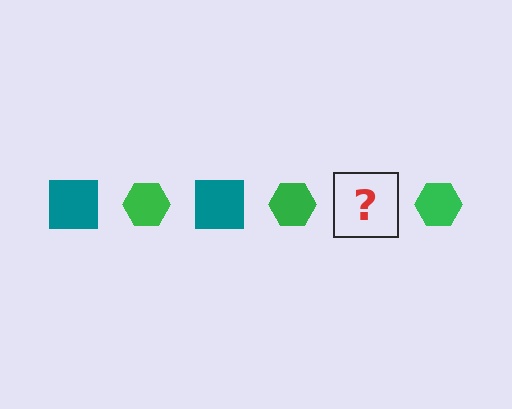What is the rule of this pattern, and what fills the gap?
The rule is that the pattern alternates between teal square and green hexagon. The gap should be filled with a teal square.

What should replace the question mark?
The question mark should be replaced with a teal square.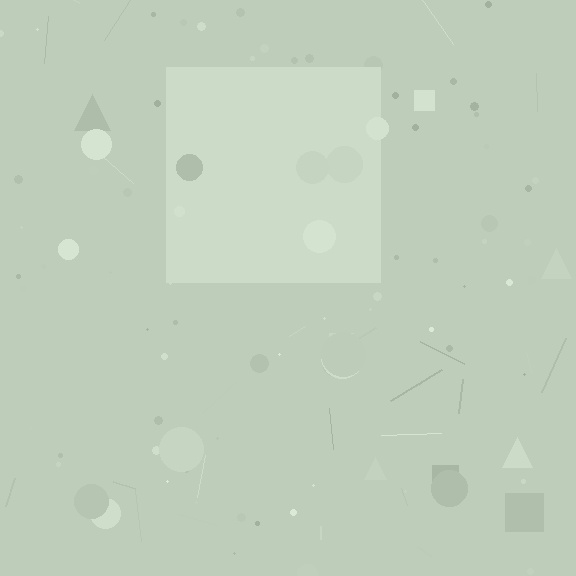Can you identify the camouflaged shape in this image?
The camouflaged shape is a square.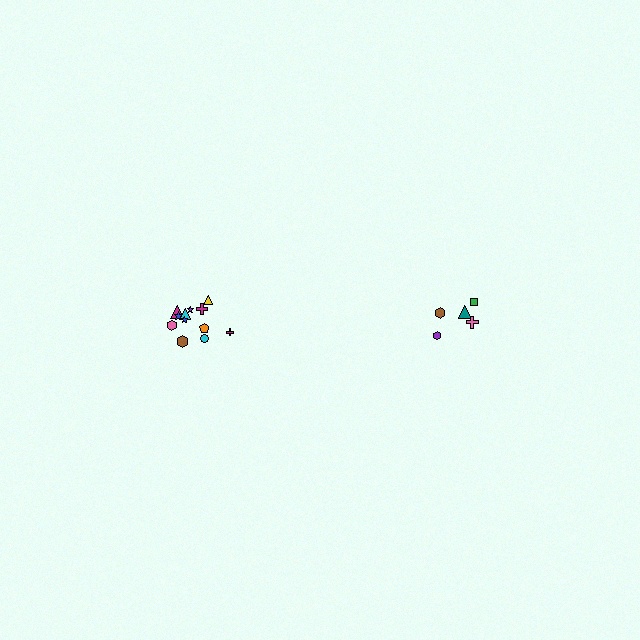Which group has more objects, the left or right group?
The left group.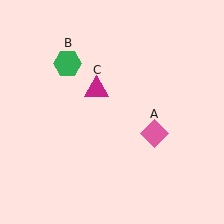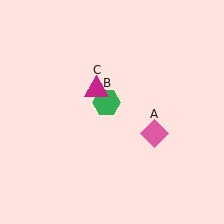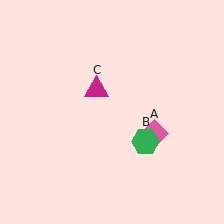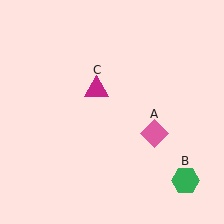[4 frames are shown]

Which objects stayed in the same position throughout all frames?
Pink diamond (object A) and magenta triangle (object C) remained stationary.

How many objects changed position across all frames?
1 object changed position: green hexagon (object B).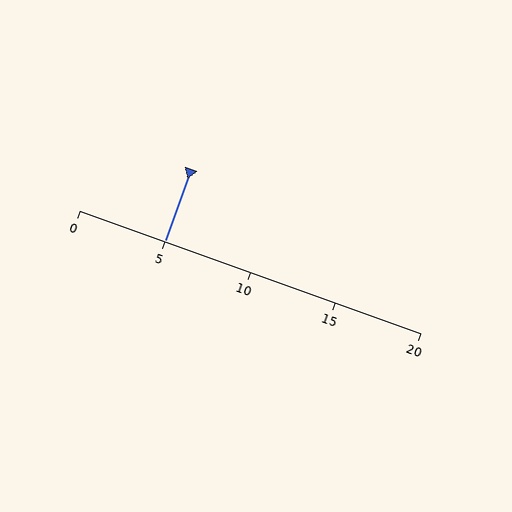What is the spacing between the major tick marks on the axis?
The major ticks are spaced 5 apart.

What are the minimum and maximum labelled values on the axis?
The axis runs from 0 to 20.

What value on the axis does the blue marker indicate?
The marker indicates approximately 5.